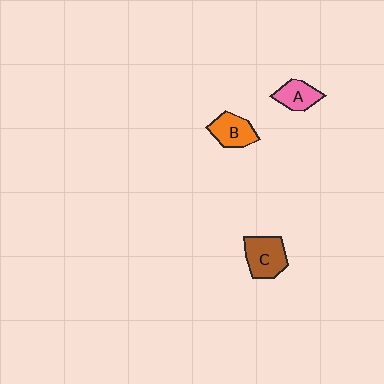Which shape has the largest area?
Shape C (brown).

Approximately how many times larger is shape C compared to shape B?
Approximately 1.2 times.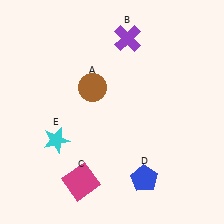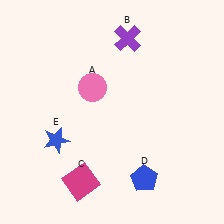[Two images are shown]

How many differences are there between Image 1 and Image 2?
There are 2 differences between the two images.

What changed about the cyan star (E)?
In Image 1, E is cyan. In Image 2, it changed to blue.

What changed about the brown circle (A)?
In Image 1, A is brown. In Image 2, it changed to pink.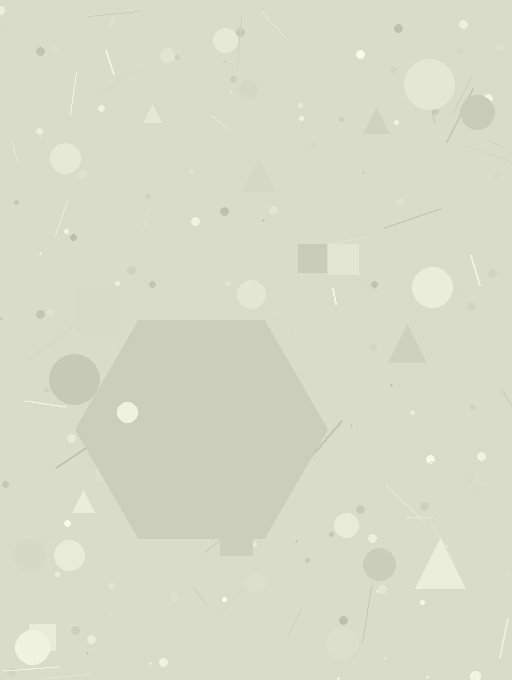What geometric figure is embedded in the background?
A hexagon is embedded in the background.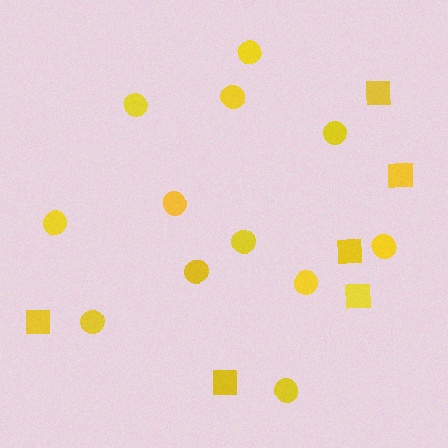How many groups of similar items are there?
There are 2 groups: one group of circles (12) and one group of squares (6).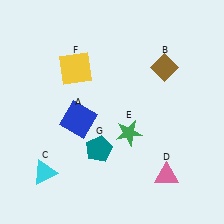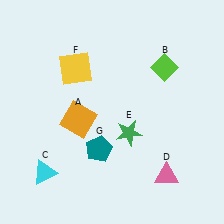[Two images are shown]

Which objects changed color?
A changed from blue to orange. B changed from brown to lime.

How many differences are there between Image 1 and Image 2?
There are 2 differences between the two images.